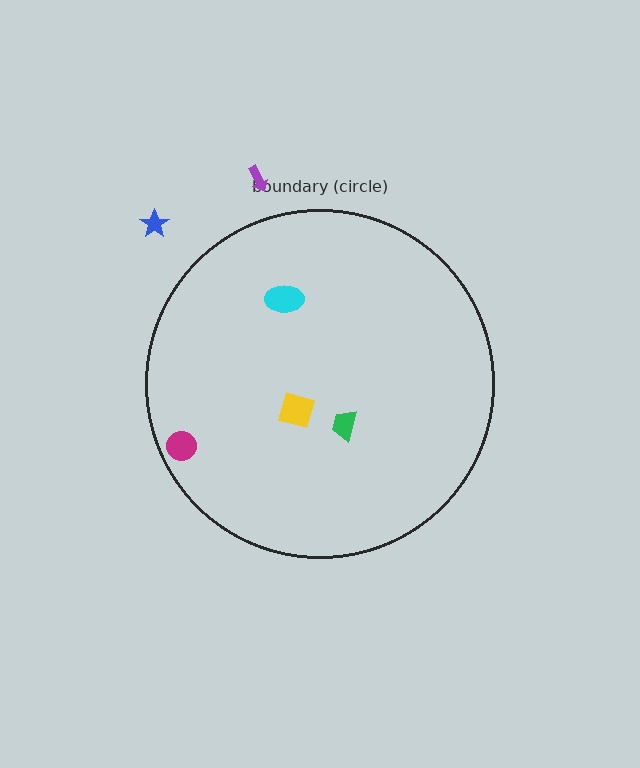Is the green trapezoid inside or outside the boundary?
Inside.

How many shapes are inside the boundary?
4 inside, 2 outside.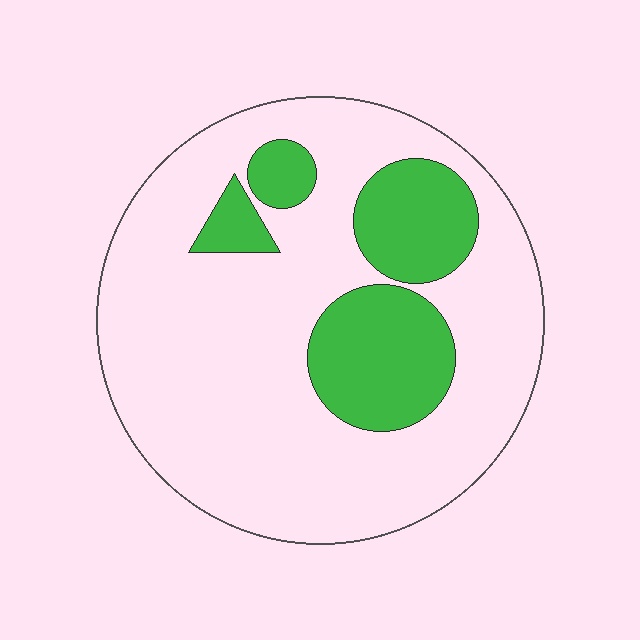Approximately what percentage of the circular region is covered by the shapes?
Approximately 25%.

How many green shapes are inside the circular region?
4.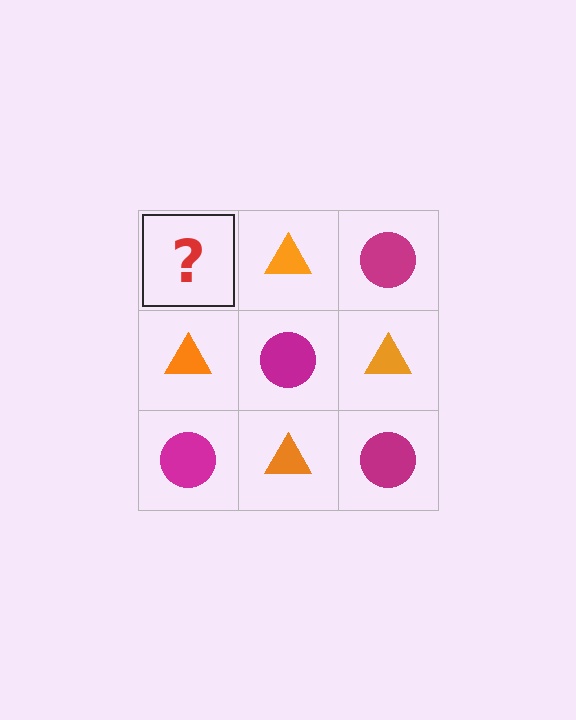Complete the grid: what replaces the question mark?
The question mark should be replaced with a magenta circle.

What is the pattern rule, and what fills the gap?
The rule is that it alternates magenta circle and orange triangle in a checkerboard pattern. The gap should be filled with a magenta circle.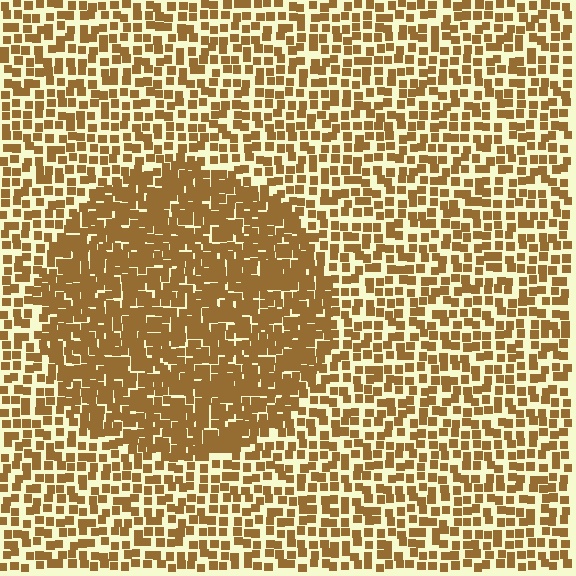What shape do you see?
I see a circle.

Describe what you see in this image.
The image contains small brown elements arranged at two different densities. A circle-shaped region is visible where the elements are more densely packed than the surrounding area.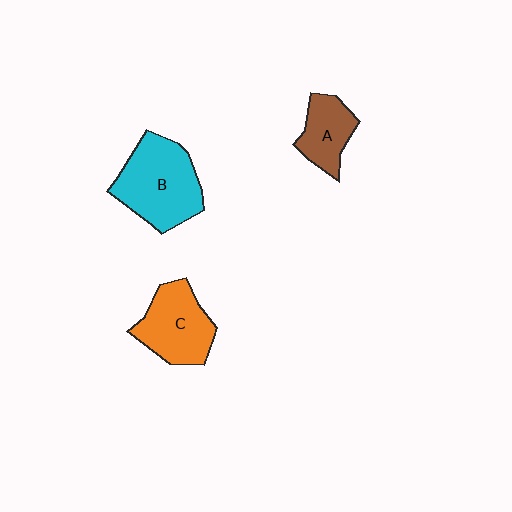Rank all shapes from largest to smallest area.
From largest to smallest: B (cyan), C (orange), A (brown).